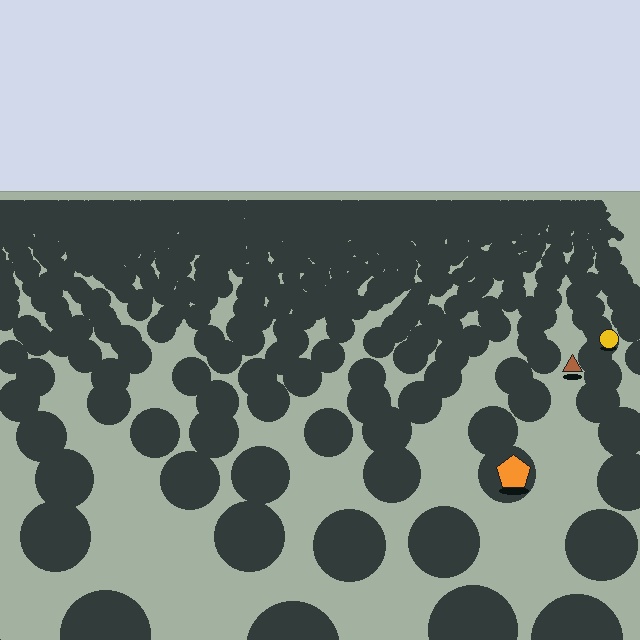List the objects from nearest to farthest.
From nearest to farthest: the orange pentagon, the brown triangle, the yellow circle.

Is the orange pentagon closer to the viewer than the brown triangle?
Yes. The orange pentagon is closer — you can tell from the texture gradient: the ground texture is coarser near it.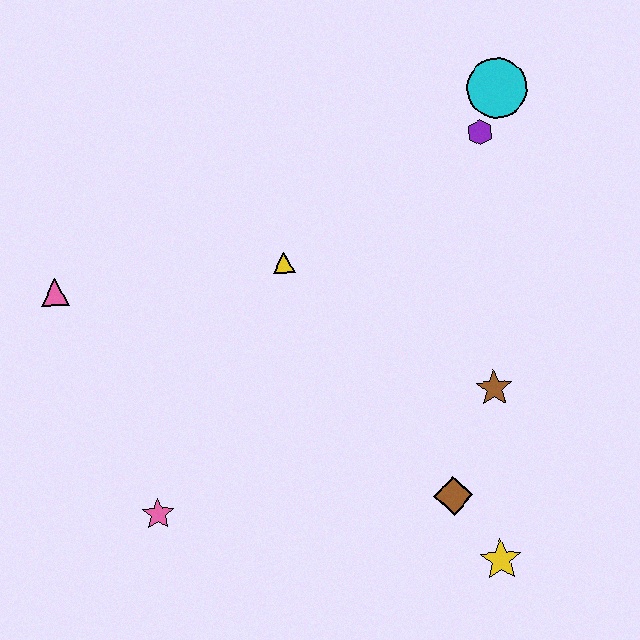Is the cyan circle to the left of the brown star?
No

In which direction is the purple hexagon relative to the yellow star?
The purple hexagon is above the yellow star.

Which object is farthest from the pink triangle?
The yellow star is farthest from the pink triangle.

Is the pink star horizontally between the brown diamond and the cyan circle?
No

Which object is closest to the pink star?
The pink triangle is closest to the pink star.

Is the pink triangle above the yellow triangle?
No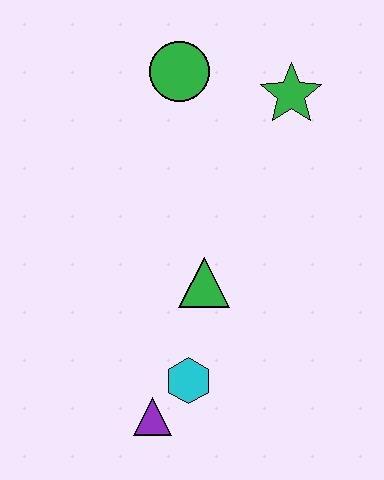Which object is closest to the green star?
The green circle is closest to the green star.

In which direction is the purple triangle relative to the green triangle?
The purple triangle is below the green triangle.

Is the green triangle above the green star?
No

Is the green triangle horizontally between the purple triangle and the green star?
Yes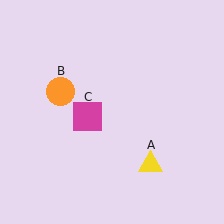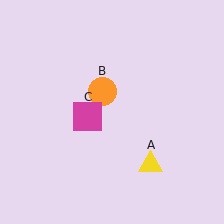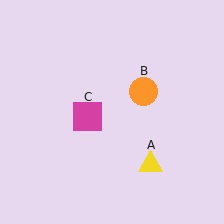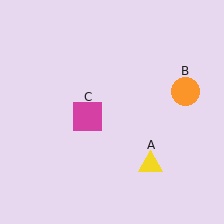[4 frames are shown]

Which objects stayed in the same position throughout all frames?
Yellow triangle (object A) and magenta square (object C) remained stationary.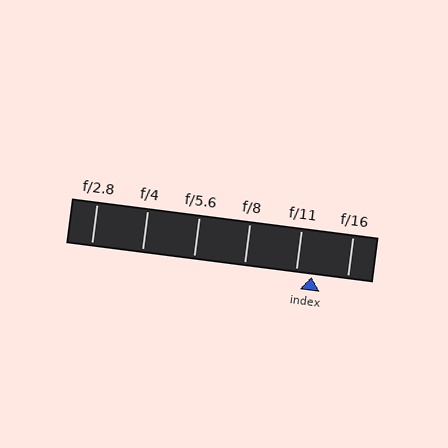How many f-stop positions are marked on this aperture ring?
There are 6 f-stop positions marked.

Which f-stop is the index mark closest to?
The index mark is closest to f/11.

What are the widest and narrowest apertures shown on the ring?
The widest aperture shown is f/2.8 and the narrowest is f/16.